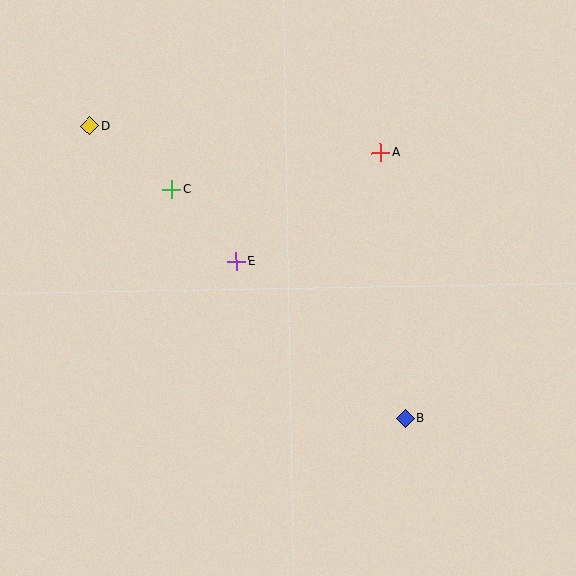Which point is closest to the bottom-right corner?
Point B is closest to the bottom-right corner.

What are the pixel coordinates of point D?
Point D is at (90, 126).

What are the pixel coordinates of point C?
Point C is at (172, 189).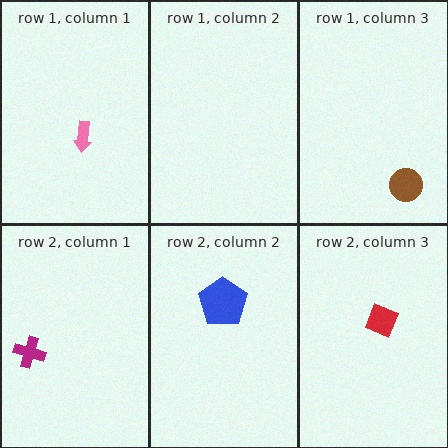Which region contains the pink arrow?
The row 1, column 1 region.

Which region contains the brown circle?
The row 1, column 3 region.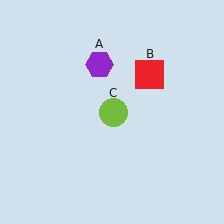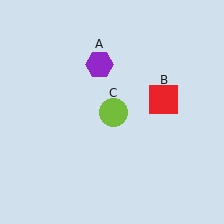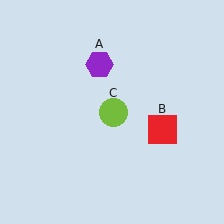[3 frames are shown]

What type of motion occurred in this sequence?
The red square (object B) rotated clockwise around the center of the scene.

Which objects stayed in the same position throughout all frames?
Purple hexagon (object A) and lime circle (object C) remained stationary.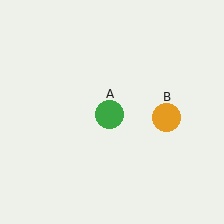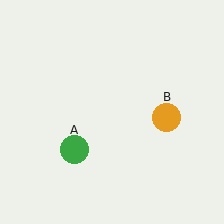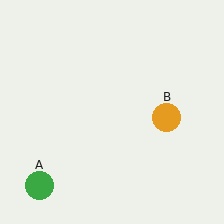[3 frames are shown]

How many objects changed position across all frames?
1 object changed position: green circle (object A).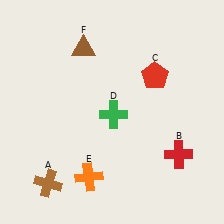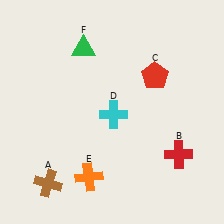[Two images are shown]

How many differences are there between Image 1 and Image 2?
There are 2 differences between the two images.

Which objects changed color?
D changed from green to cyan. F changed from brown to green.